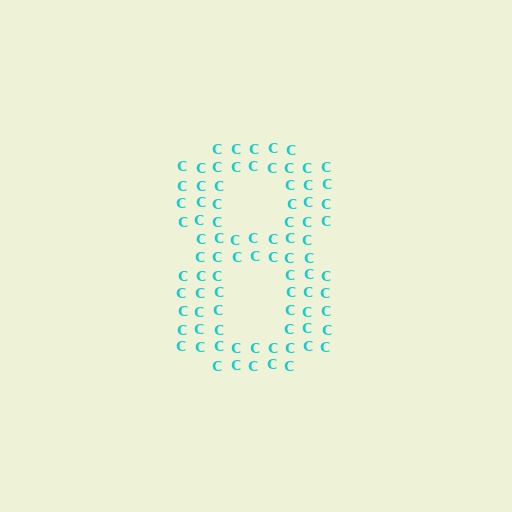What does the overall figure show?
The overall figure shows the digit 8.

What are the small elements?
The small elements are letter C's.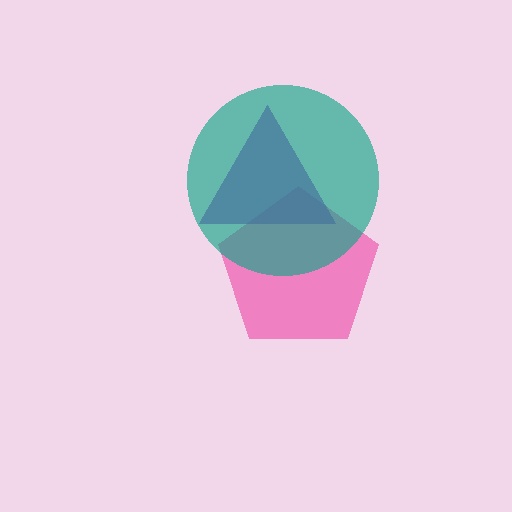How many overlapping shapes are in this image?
There are 3 overlapping shapes in the image.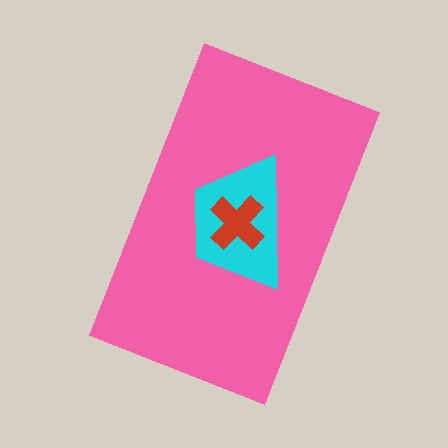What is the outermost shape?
The pink rectangle.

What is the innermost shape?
The red cross.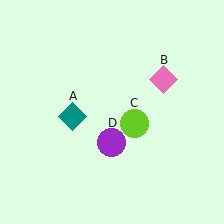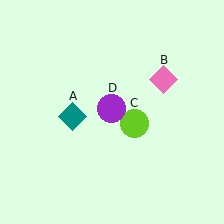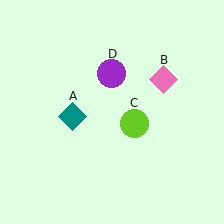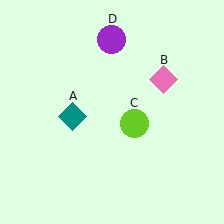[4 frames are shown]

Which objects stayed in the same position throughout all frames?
Teal diamond (object A) and pink diamond (object B) and lime circle (object C) remained stationary.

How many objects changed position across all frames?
1 object changed position: purple circle (object D).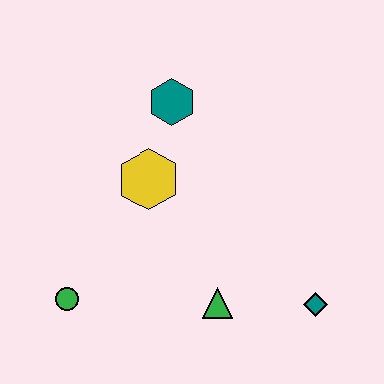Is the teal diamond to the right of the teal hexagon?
Yes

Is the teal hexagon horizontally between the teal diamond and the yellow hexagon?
Yes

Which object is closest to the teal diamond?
The green triangle is closest to the teal diamond.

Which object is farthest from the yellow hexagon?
The teal diamond is farthest from the yellow hexagon.